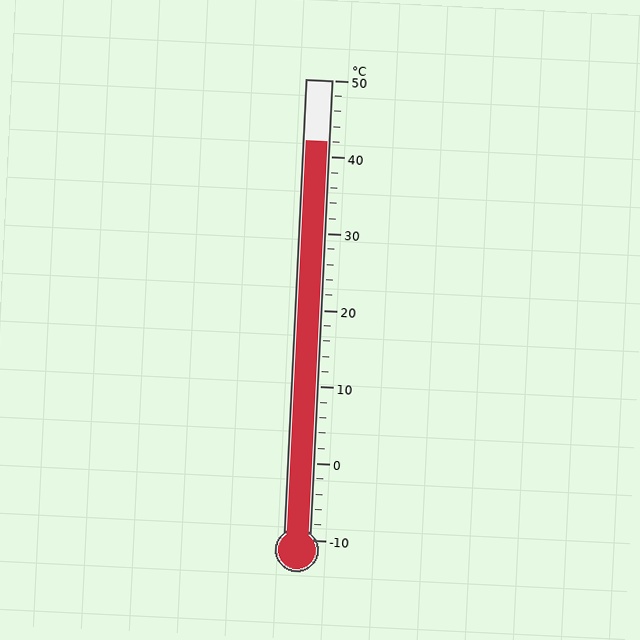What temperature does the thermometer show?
The thermometer shows approximately 42°C.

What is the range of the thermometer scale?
The thermometer scale ranges from -10°C to 50°C.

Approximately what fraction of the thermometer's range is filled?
The thermometer is filled to approximately 85% of its range.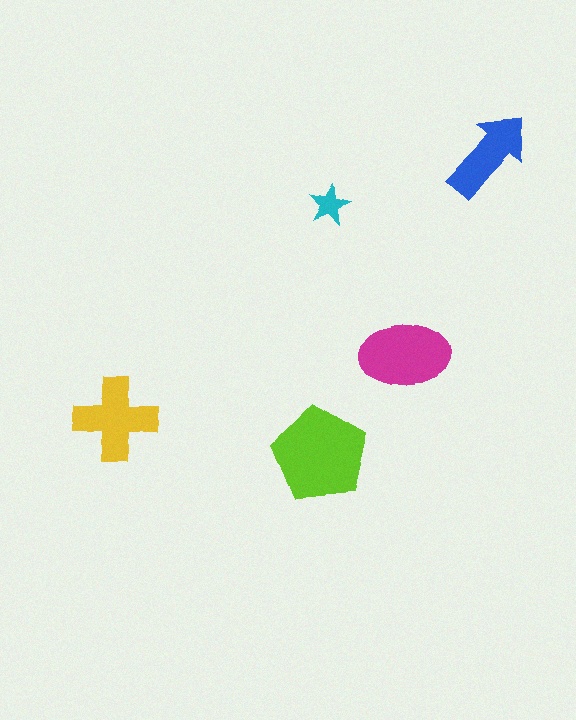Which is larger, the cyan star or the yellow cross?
The yellow cross.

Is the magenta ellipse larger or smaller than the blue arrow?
Larger.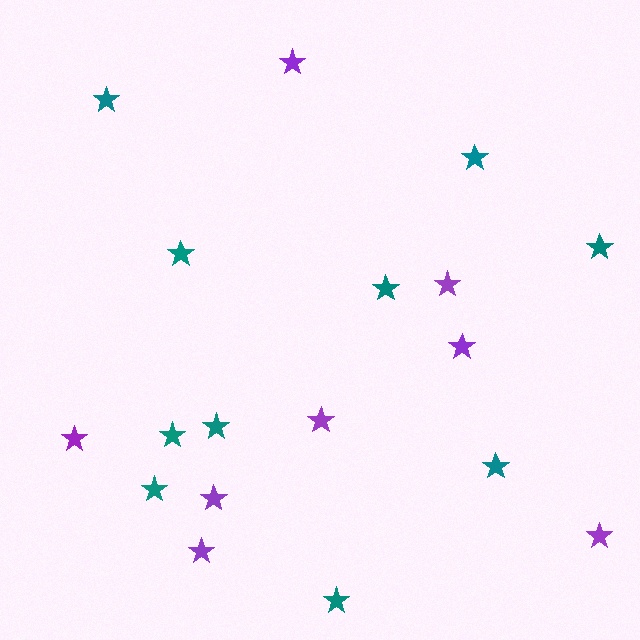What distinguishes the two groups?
There are 2 groups: one group of purple stars (8) and one group of teal stars (10).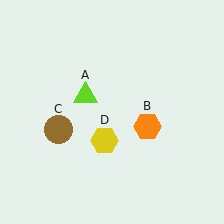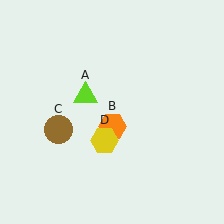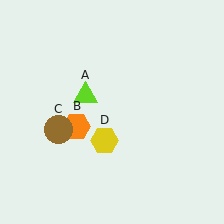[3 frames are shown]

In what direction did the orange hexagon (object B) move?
The orange hexagon (object B) moved left.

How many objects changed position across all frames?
1 object changed position: orange hexagon (object B).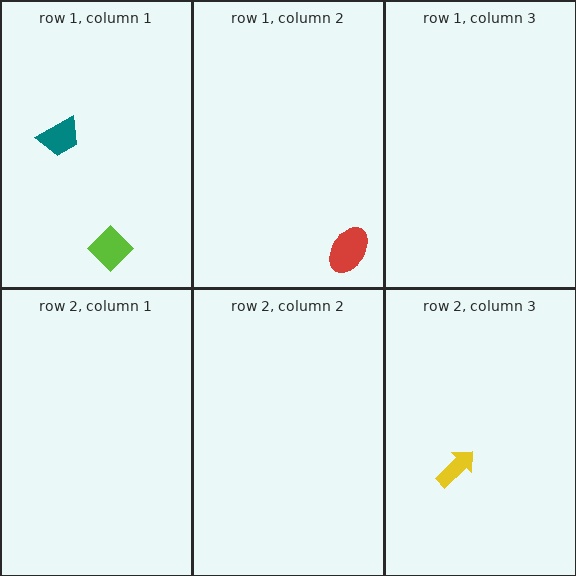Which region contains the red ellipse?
The row 1, column 2 region.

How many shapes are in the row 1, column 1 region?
2.